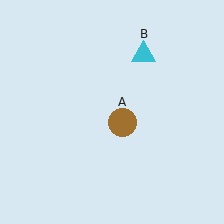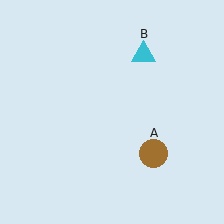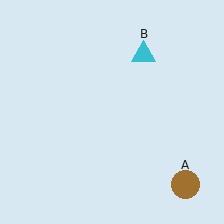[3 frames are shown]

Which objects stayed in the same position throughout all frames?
Cyan triangle (object B) remained stationary.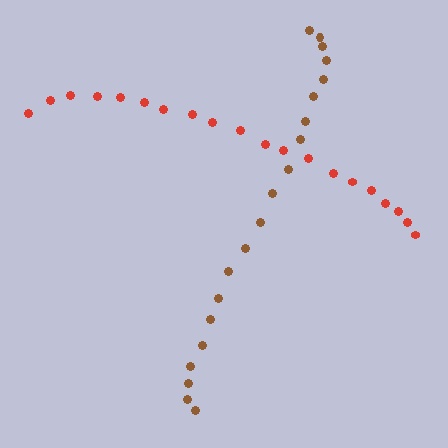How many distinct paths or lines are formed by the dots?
There are 2 distinct paths.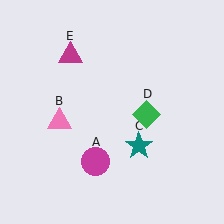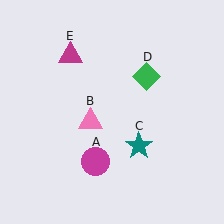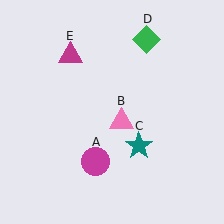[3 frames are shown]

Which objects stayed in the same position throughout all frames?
Magenta circle (object A) and teal star (object C) and magenta triangle (object E) remained stationary.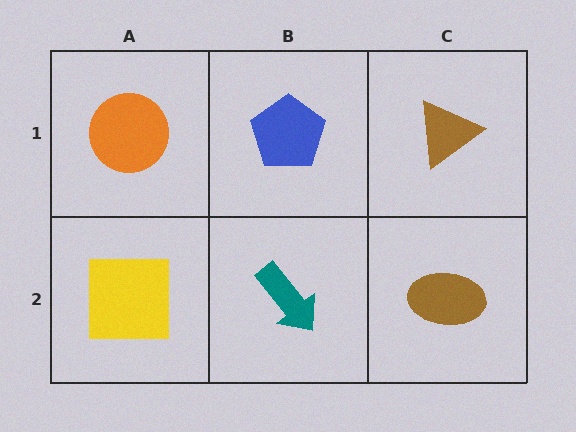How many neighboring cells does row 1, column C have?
2.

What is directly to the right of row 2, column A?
A teal arrow.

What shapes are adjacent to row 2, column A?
An orange circle (row 1, column A), a teal arrow (row 2, column B).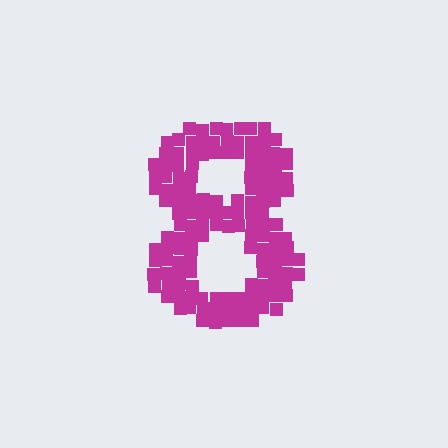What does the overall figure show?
The overall figure shows the digit 8.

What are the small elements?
The small elements are squares.